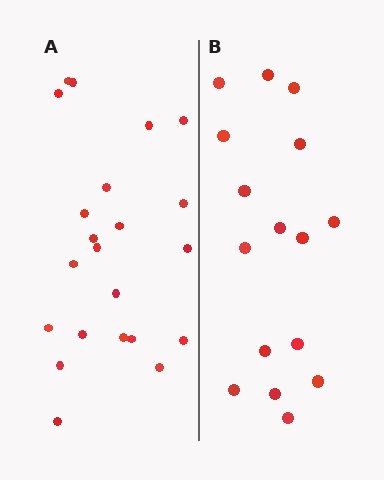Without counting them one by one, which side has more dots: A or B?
Region A (the left region) has more dots.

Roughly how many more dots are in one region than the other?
Region A has about 6 more dots than region B.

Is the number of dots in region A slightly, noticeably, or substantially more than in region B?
Region A has noticeably more, but not dramatically so. The ratio is roughly 1.4 to 1.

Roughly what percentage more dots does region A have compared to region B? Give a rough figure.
About 40% more.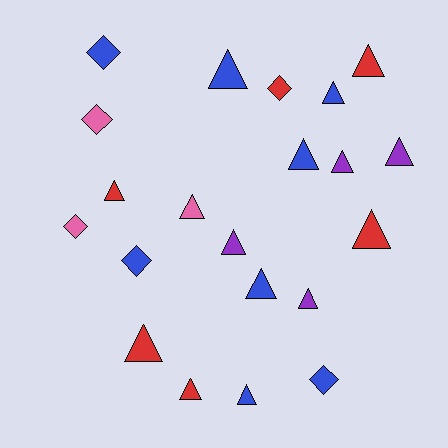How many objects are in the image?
There are 21 objects.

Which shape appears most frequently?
Triangle, with 15 objects.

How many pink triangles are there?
There is 1 pink triangle.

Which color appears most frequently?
Blue, with 8 objects.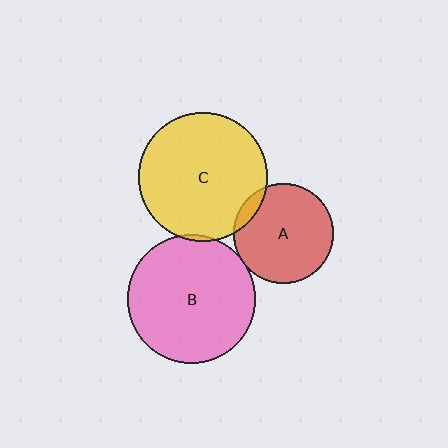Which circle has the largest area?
Circle B (pink).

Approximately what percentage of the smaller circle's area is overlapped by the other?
Approximately 5%.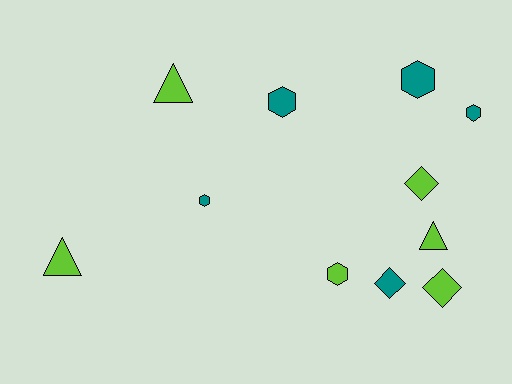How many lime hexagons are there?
There is 1 lime hexagon.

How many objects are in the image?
There are 11 objects.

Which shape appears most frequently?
Hexagon, with 5 objects.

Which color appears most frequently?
Lime, with 6 objects.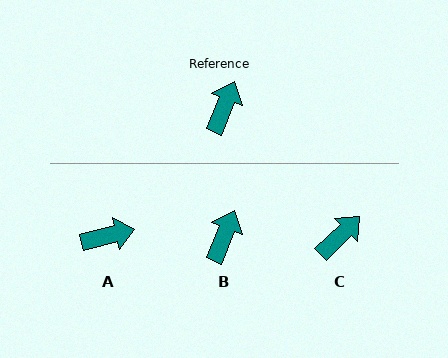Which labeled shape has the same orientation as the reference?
B.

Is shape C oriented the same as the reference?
No, it is off by about 24 degrees.